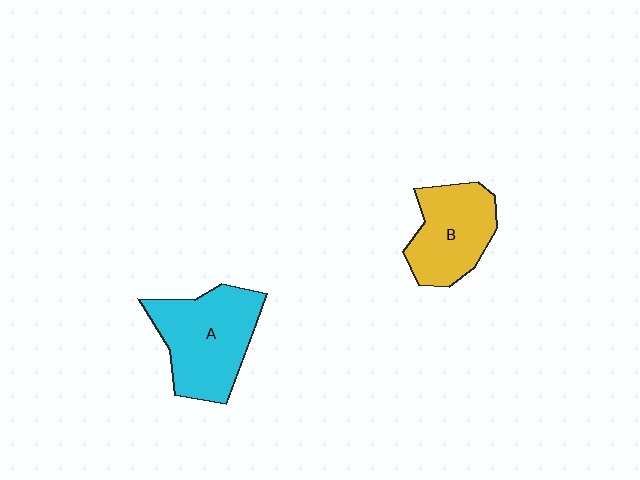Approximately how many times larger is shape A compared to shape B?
Approximately 1.3 times.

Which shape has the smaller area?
Shape B (yellow).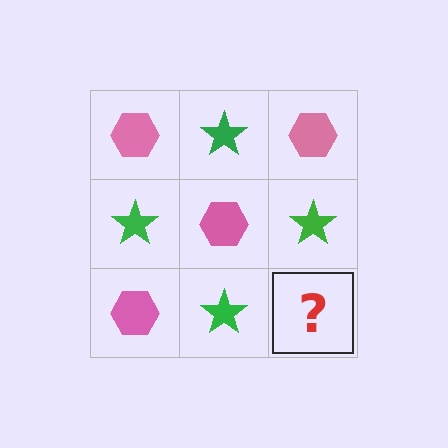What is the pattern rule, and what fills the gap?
The rule is that it alternates pink hexagon and green star in a checkerboard pattern. The gap should be filled with a pink hexagon.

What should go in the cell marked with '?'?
The missing cell should contain a pink hexagon.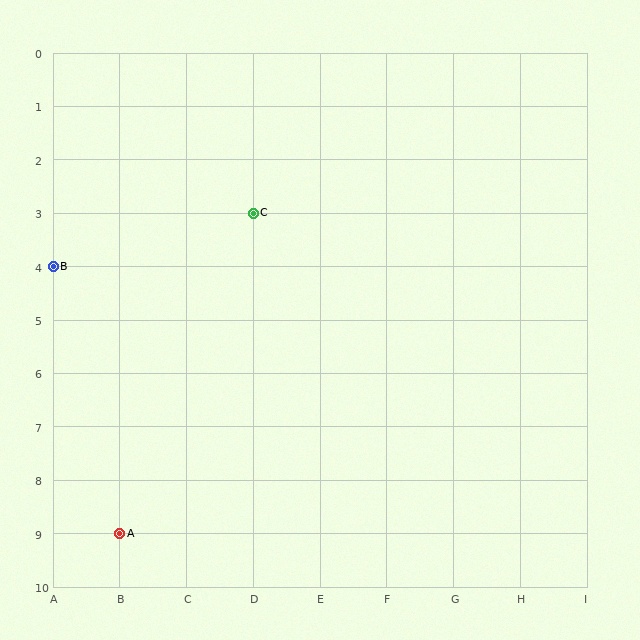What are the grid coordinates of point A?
Point A is at grid coordinates (B, 9).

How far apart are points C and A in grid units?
Points C and A are 2 columns and 6 rows apart (about 6.3 grid units diagonally).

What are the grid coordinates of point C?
Point C is at grid coordinates (D, 3).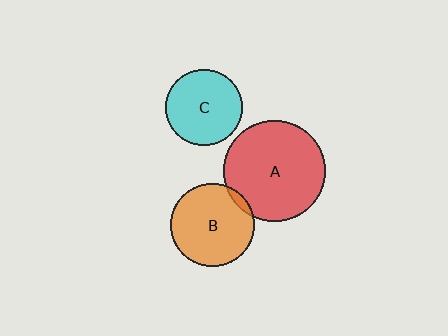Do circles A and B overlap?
Yes.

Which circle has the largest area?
Circle A (red).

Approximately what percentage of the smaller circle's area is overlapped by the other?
Approximately 5%.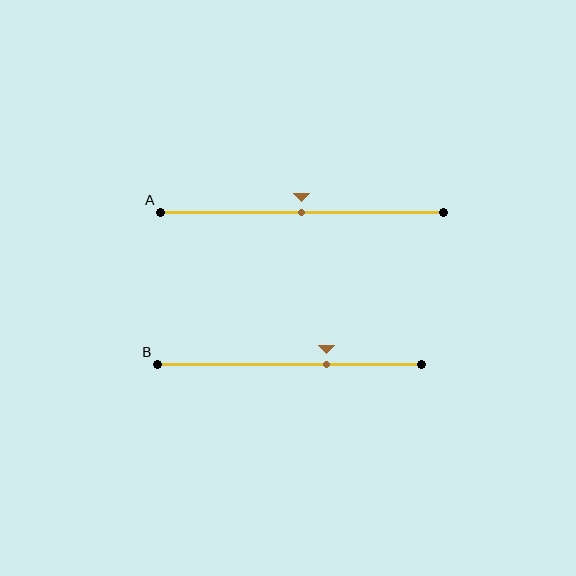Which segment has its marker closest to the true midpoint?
Segment A has its marker closest to the true midpoint.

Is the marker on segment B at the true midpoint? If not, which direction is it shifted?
No, the marker on segment B is shifted to the right by about 14% of the segment length.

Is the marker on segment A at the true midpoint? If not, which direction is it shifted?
Yes, the marker on segment A is at the true midpoint.